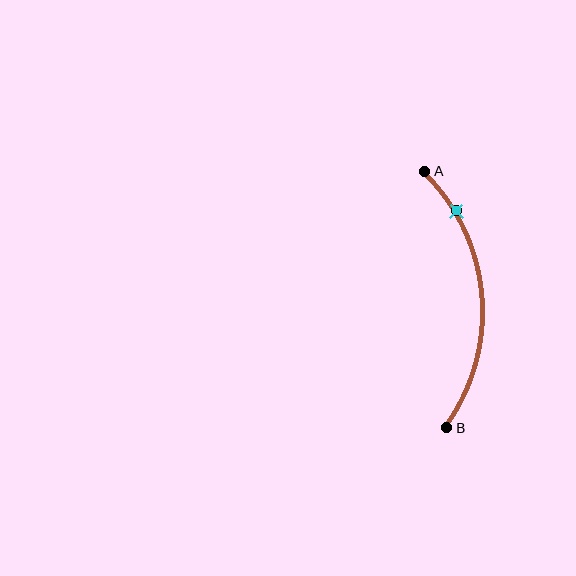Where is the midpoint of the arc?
The arc midpoint is the point on the curve farthest from the straight line joining A and B. It sits to the right of that line.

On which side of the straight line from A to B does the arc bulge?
The arc bulges to the right of the straight line connecting A and B.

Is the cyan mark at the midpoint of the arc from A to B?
No. The cyan mark lies on the arc but is closer to endpoint A. The arc midpoint would be at the point on the curve equidistant along the arc from both A and B.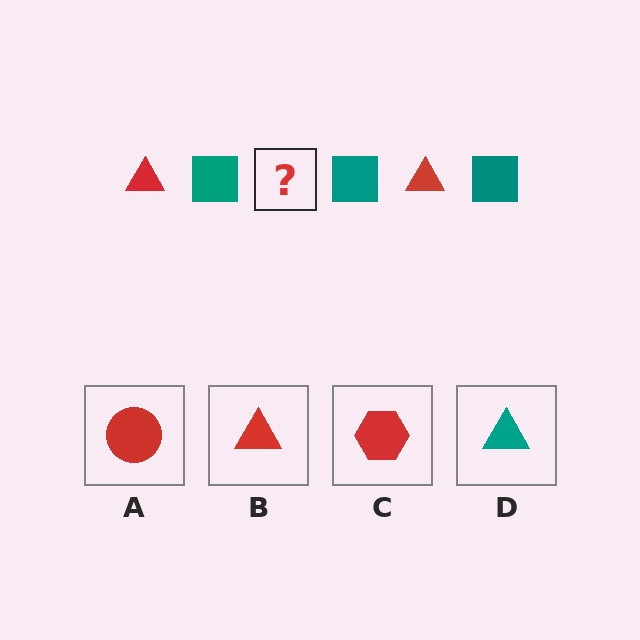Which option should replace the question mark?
Option B.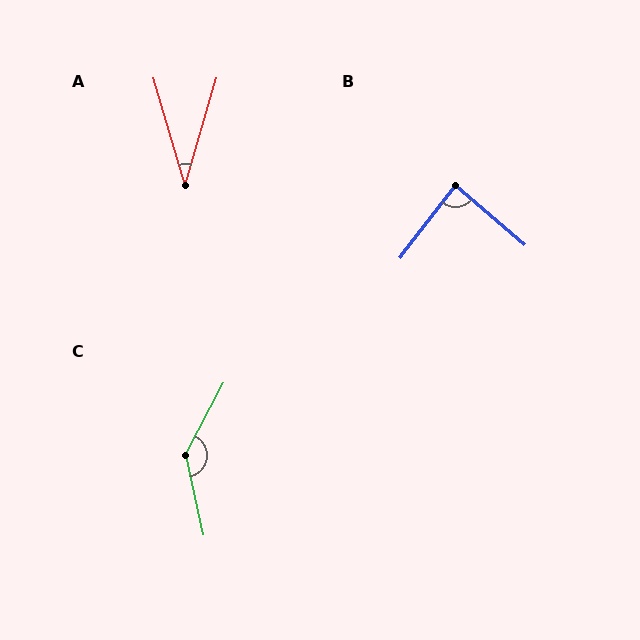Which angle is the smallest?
A, at approximately 33 degrees.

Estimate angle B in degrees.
Approximately 87 degrees.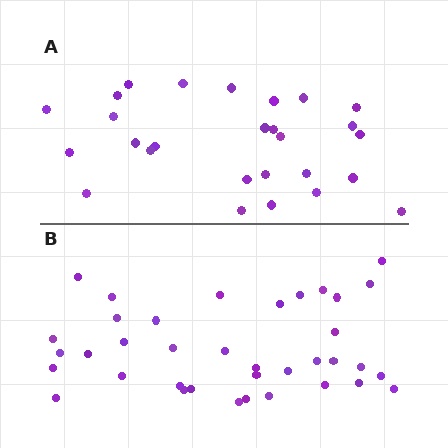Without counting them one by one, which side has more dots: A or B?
Region B (the bottom region) has more dots.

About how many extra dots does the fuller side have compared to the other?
Region B has roughly 10 or so more dots than region A.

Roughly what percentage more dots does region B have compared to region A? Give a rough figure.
About 35% more.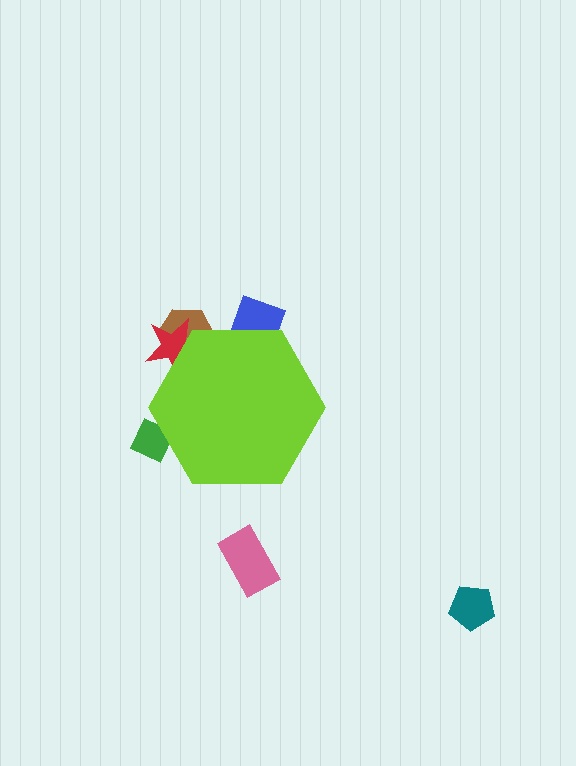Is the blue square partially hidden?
Yes, the blue square is partially hidden behind the lime hexagon.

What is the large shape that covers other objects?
A lime hexagon.